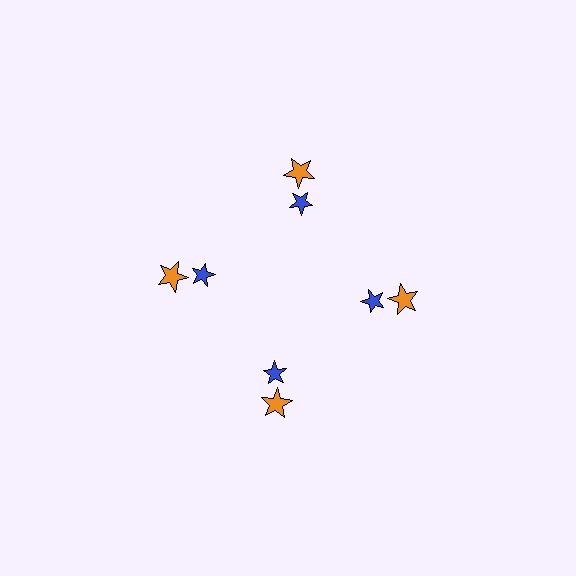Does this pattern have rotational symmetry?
Yes, this pattern has 4-fold rotational symmetry. It looks the same after rotating 90 degrees around the center.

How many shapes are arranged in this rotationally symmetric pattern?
There are 8 shapes, arranged in 4 groups of 2.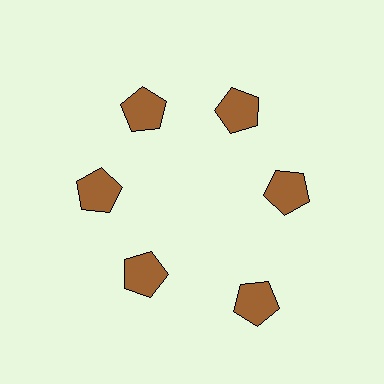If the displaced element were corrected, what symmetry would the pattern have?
It would have 6-fold rotational symmetry — the pattern would map onto itself every 60 degrees.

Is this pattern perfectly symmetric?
No. The 6 brown pentagons are arranged in a ring, but one element near the 5 o'clock position is pushed outward from the center, breaking the 6-fold rotational symmetry.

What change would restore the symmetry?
The symmetry would be restored by moving it inward, back onto the ring so that all 6 pentagons sit at equal angles and equal distance from the center.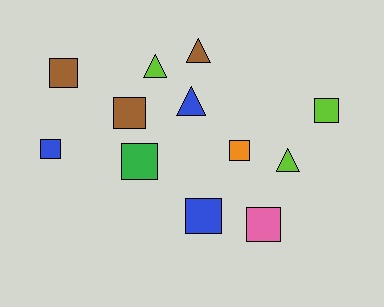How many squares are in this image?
There are 8 squares.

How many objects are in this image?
There are 12 objects.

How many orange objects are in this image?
There is 1 orange object.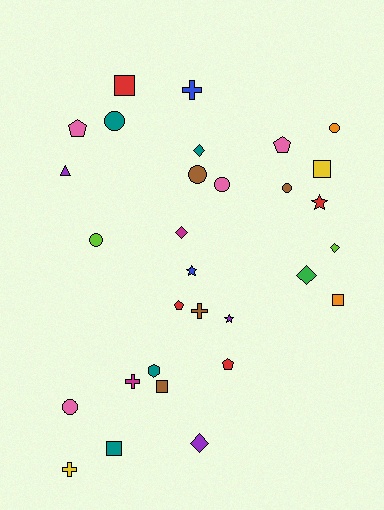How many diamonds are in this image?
There are 5 diamonds.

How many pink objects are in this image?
There are 4 pink objects.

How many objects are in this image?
There are 30 objects.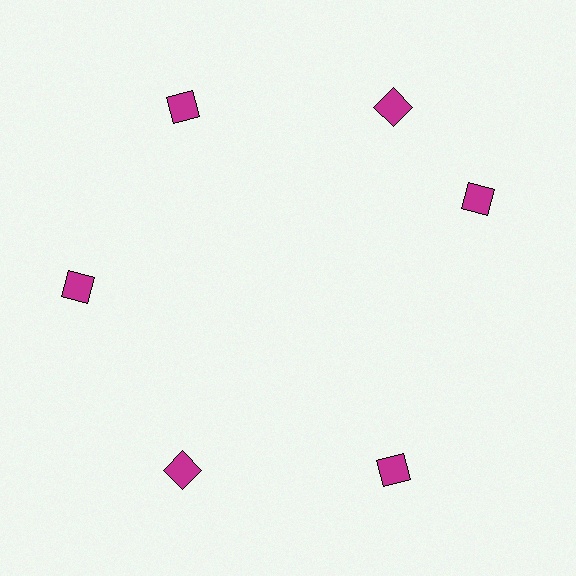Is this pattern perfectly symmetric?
No. The 6 magenta diamonds are arranged in a ring, but one element near the 3 o'clock position is rotated out of alignment along the ring, breaking the 6-fold rotational symmetry.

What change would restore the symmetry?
The symmetry would be restored by rotating it back into even spacing with its neighbors so that all 6 diamonds sit at equal angles and equal distance from the center.